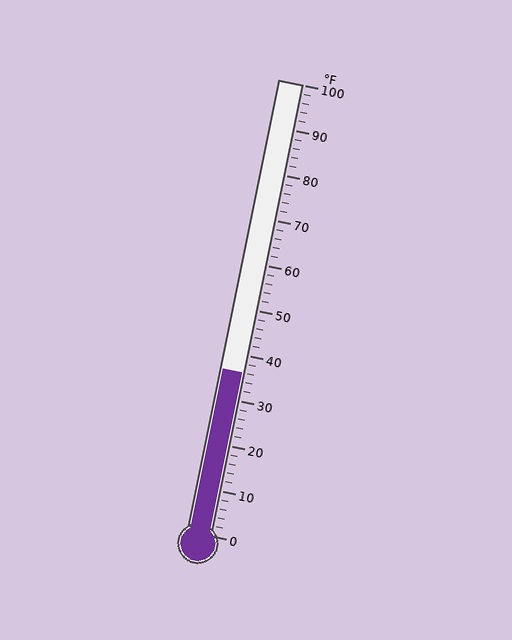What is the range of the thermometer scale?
The thermometer scale ranges from 0°F to 100°F.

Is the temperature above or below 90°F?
The temperature is below 90°F.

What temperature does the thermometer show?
The thermometer shows approximately 36°F.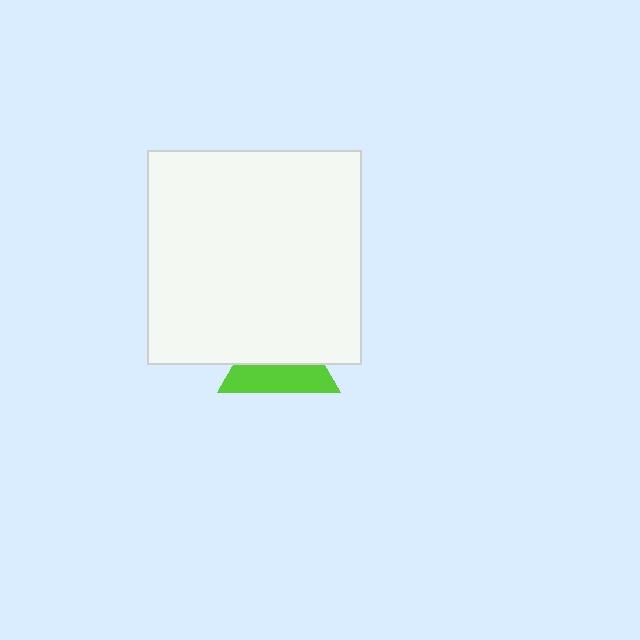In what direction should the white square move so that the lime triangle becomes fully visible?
The white square should move up. That is the shortest direction to clear the overlap and leave the lime triangle fully visible.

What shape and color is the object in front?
The object in front is a white square.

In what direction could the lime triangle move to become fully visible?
The lime triangle could move down. That would shift it out from behind the white square entirely.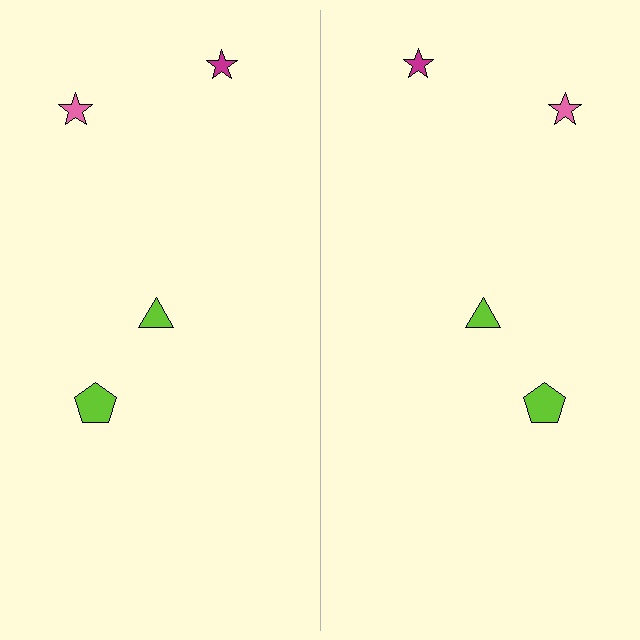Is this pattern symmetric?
Yes, this pattern has bilateral (reflection) symmetry.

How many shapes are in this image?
There are 8 shapes in this image.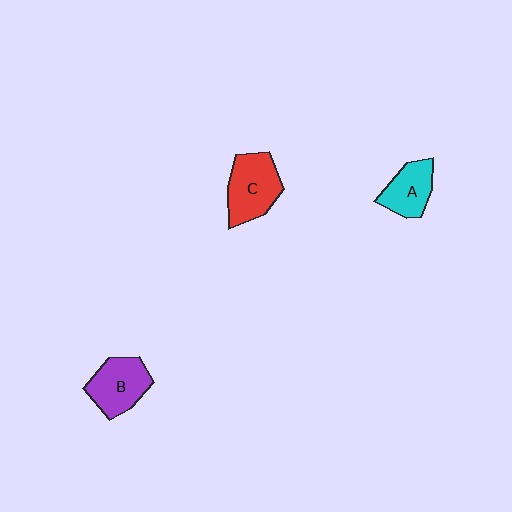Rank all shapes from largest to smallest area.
From largest to smallest: C (red), B (purple), A (cyan).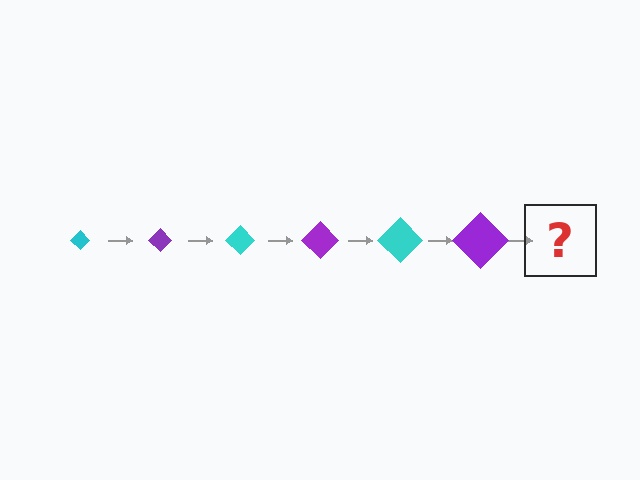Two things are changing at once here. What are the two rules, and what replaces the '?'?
The two rules are that the diamond grows larger each step and the color cycles through cyan and purple. The '?' should be a cyan diamond, larger than the previous one.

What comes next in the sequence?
The next element should be a cyan diamond, larger than the previous one.